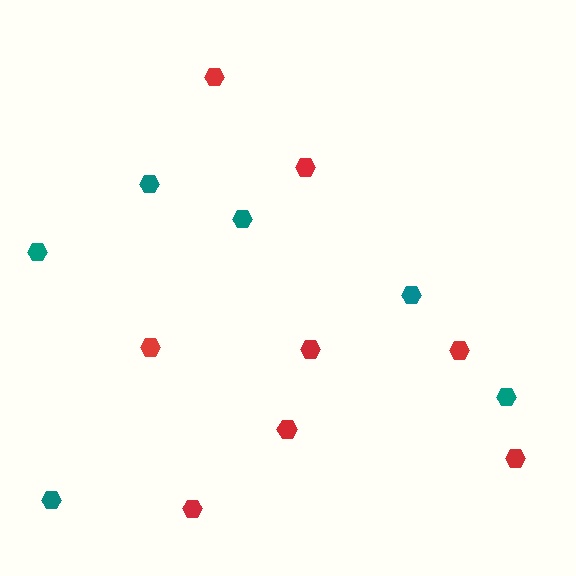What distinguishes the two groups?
There are 2 groups: one group of teal hexagons (6) and one group of red hexagons (8).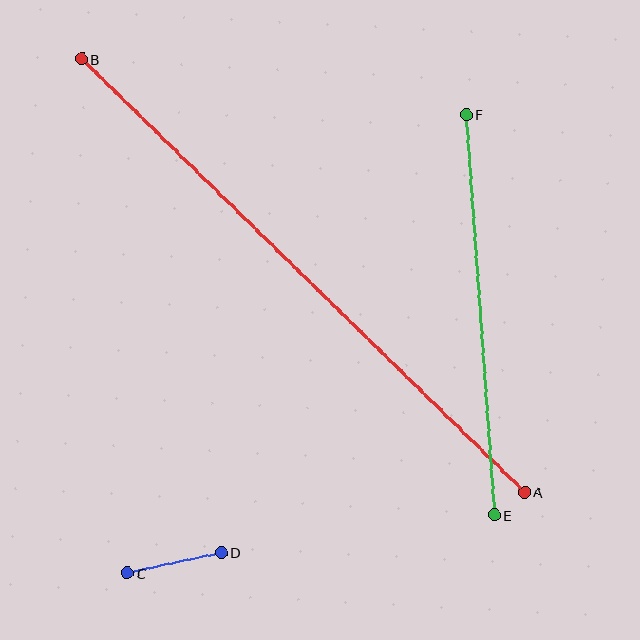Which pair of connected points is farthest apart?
Points A and B are farthest apart.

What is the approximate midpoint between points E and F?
The midpoint is at approximately (480, 315) pixels.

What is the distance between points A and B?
The distance is approximately 620 pixels.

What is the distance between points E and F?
The distance is approximately 402 pixels.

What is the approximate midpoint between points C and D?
The midpoint is at approximately (174, 563) pixels.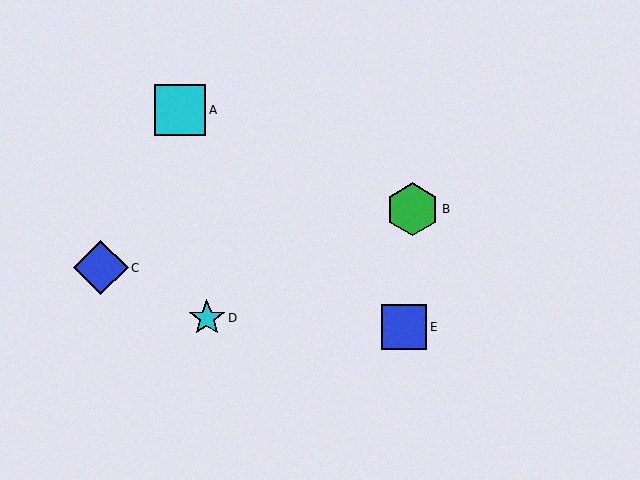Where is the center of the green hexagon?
The center of the green hexagon is at (413, 209).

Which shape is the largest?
The blue diamond (labeled C) is the largest.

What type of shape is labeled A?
Shape A is a cyan square.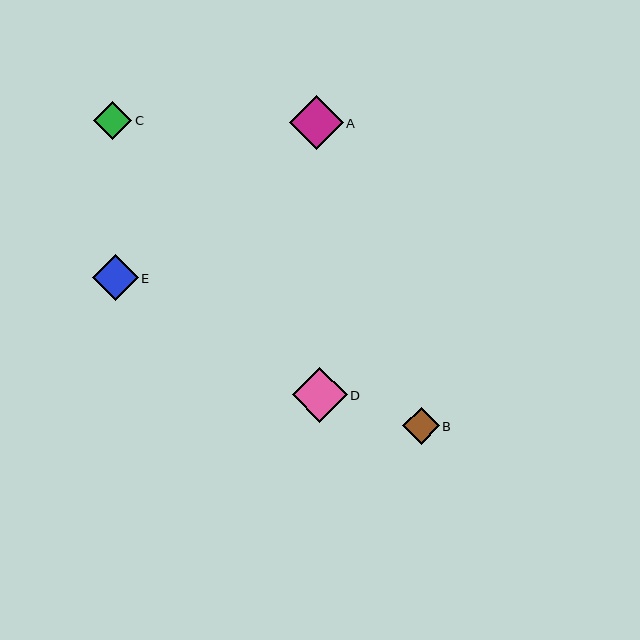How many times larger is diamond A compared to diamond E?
Diamond A is approximately 1.2 times the size of diamond E.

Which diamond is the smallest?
Diamond B is the smallest with a size of approximately 36 pixels.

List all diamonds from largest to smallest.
From largest to smallest: D, A, E, C, B.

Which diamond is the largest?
Diamond D is the largest with a size of approximately 55 pixels.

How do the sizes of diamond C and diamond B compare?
Diamond C and diamond B are approximately the same size.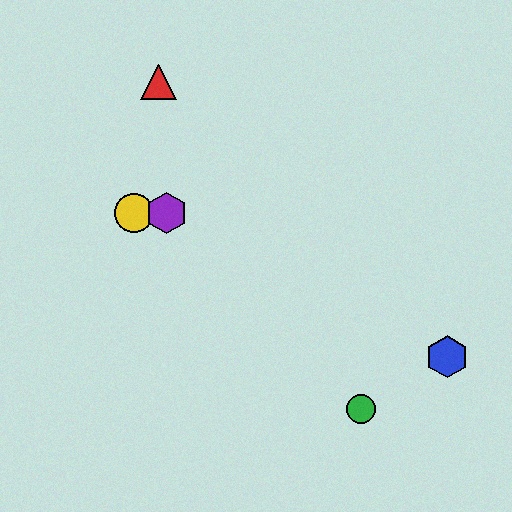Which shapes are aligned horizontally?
The yellow circle, the purple hexagon are aligned horizontally.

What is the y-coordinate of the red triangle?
The red triangle is at y≈82.